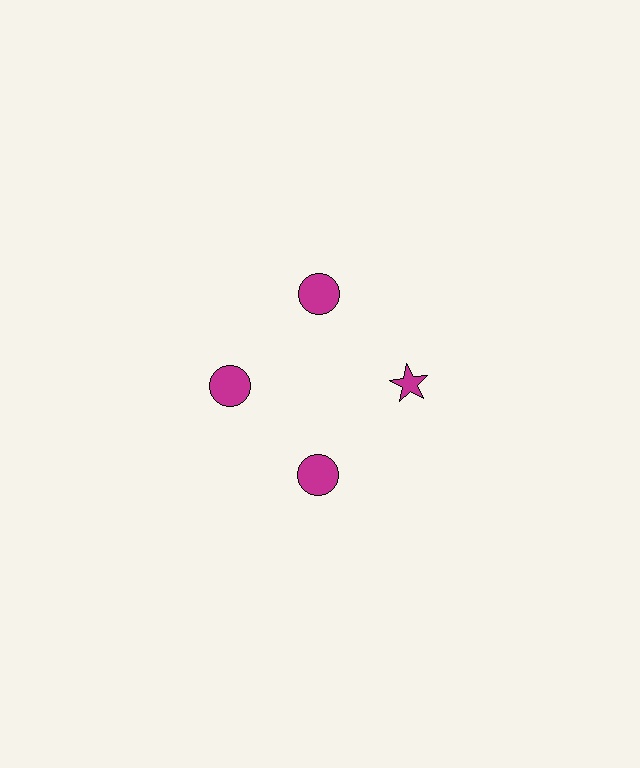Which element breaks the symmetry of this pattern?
The magenta star at roughly the 3 o'clock position breaks the symmetry. All other shapes are magenta circles.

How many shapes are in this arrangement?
There are 4 shapes arranged in a ring pattern.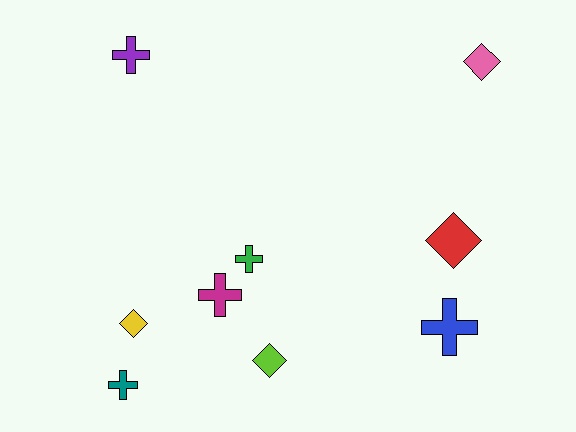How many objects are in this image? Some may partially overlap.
There are 9 objects.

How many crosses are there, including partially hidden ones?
There are 5 crosses.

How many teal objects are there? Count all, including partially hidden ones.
There is 1 teal object.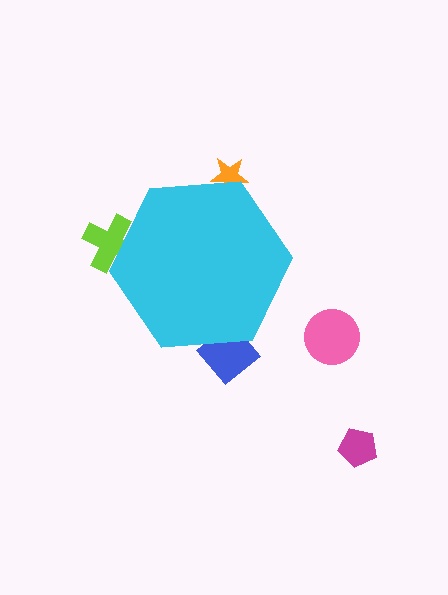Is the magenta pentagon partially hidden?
No, the magenta pentagon is fully visible.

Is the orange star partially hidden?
Yes, the orange star is partially hidden behind the cyan hexagon.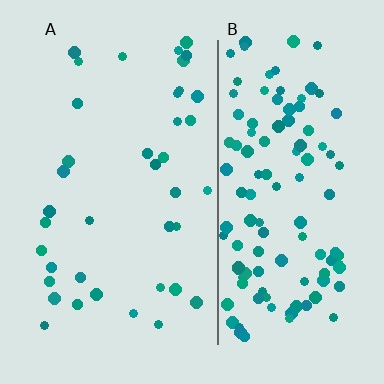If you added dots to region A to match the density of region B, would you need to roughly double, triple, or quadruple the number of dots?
Approximately triple.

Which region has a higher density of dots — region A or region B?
B (the right).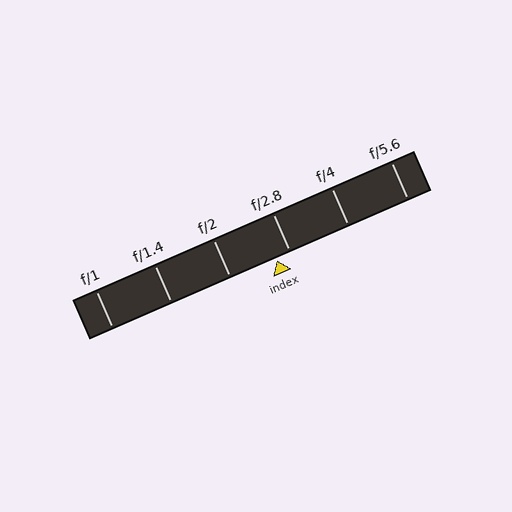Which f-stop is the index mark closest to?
The index mark is closest to f/2.8.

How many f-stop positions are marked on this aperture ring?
There are 6 f-stop positions marked.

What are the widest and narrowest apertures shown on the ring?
The widest aperture shown is f/1 and the narrowest is f/5.6.